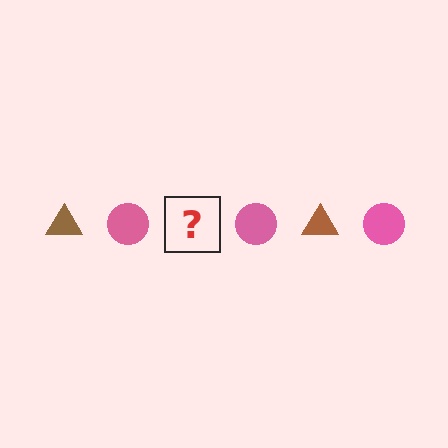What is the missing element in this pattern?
The missing element is a brown triangle.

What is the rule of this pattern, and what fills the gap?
The rule is that the pattern alternates between brown triangle and pink circle. The gap should be filled with a brown triangle.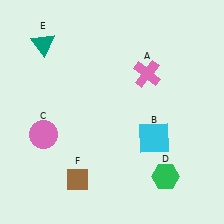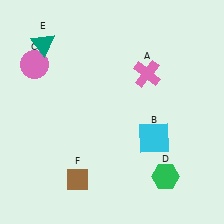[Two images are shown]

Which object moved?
The pink circle (C) moved up.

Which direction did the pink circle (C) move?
The pink circle (C) moved up.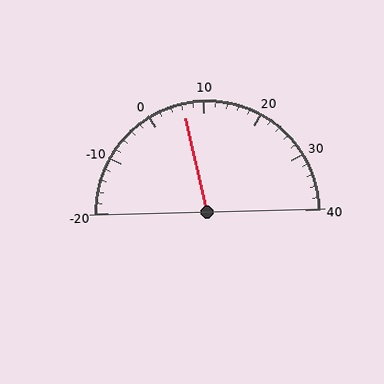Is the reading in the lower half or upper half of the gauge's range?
The reading is in the lower half of the range (-20 to 40).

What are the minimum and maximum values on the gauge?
The gauge ranges from -20 to 40.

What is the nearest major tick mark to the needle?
The nearest major tick mark is 10.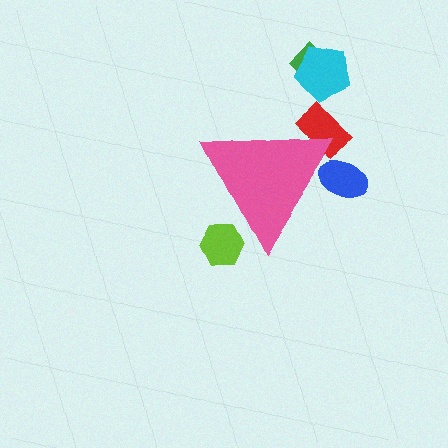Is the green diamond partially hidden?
No, the green diamond is fully visible.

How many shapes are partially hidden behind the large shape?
3 shapes are partially hidden.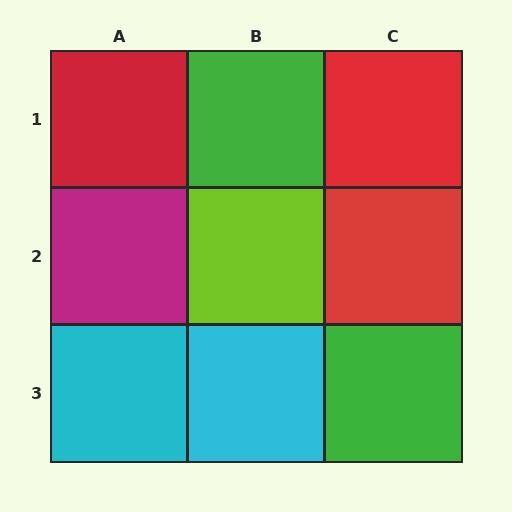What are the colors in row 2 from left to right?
Magenta, lime, red.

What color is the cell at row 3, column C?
Green.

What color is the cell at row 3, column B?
Cyan.